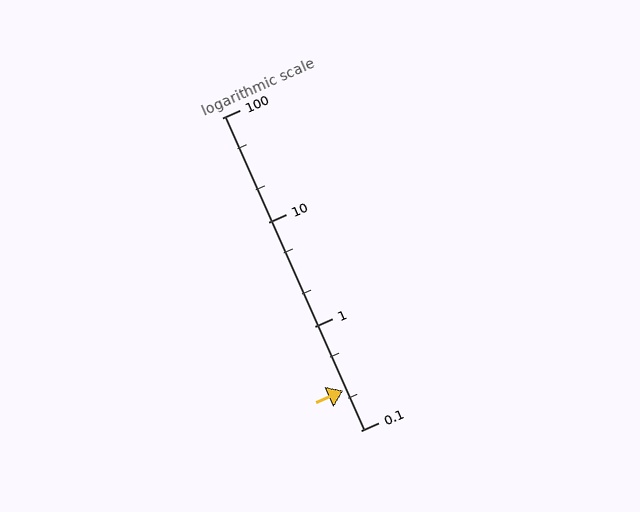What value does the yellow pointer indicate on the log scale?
The pointer indicates approximately 0.24.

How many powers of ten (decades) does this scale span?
The scale spans 3 decades, from 0.1 to 100.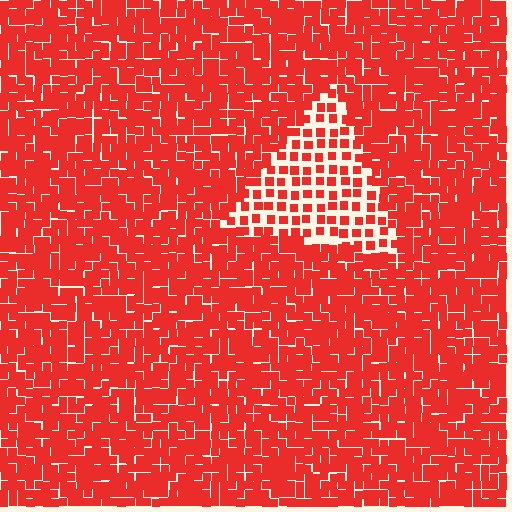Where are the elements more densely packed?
The elements are more densely packed outside the triangle boundary.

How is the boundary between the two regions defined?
The boundary is defined by a change in element density (approximately 2.2x ratio). All elements are the same color, size, and shape.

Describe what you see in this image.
The image contains small red elements arranged at two different densities. A triangle-shaped region is visible where the elements are less densely packed than the surrounding area.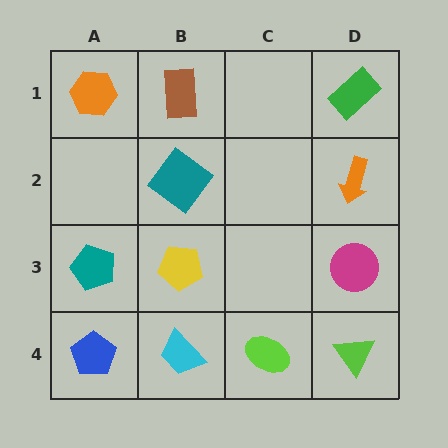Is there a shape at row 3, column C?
No, that cell is empty.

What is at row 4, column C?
A lime ellipse.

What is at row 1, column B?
A brown rectangle.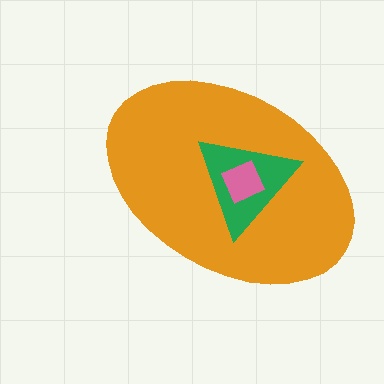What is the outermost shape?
The orange ellipse.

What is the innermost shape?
The pink diamond.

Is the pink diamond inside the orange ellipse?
Yes.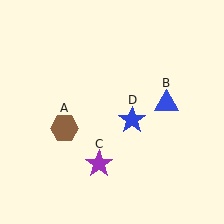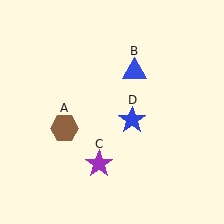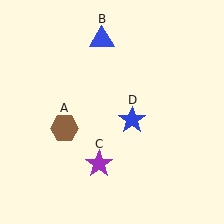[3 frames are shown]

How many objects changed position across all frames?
1 object changed position: blue triangle (object B).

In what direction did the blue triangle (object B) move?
The blue triangle (object B) moved up and to the left.